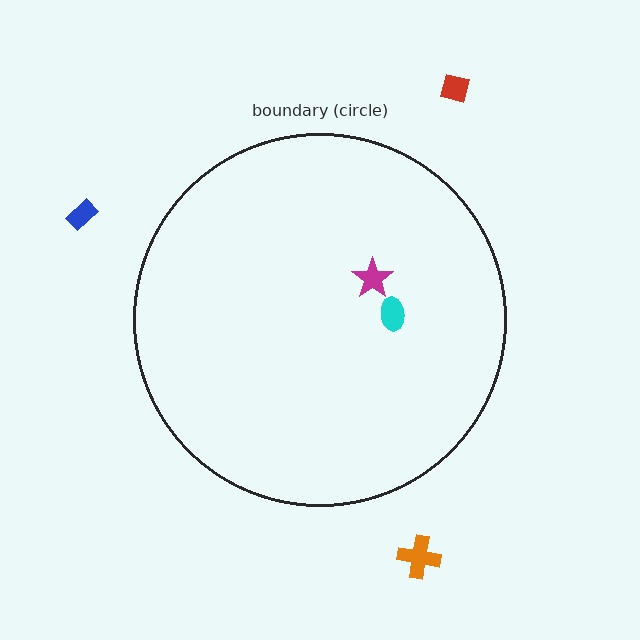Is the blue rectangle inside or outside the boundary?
Outside.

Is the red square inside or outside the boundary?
Outside.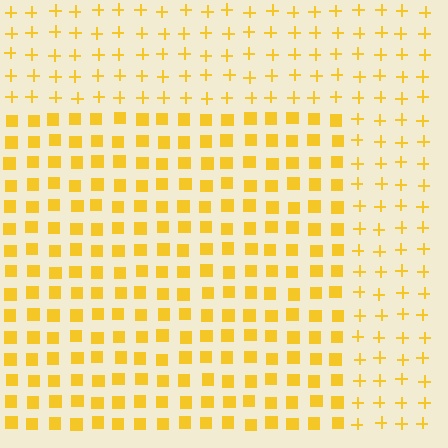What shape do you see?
I see a rectangle.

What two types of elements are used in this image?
The image uses squares inside the rectangle region and plus signs outside it.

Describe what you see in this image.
The image is filled with small yellow elements arranged in a uniform grid. A rectangle-shaped region contains squares, while the surrounding area contains plus signs. The boundary is defined purely by the change in element shape.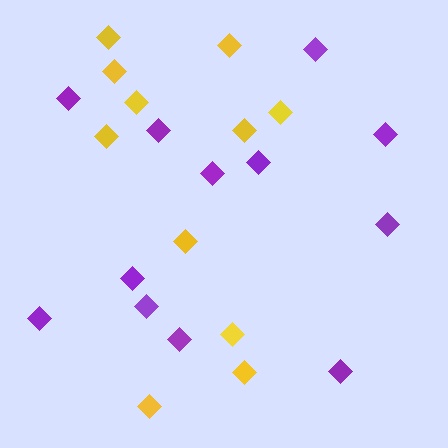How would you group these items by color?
There are 2 groups: one group of yellow diamonds (11) and one group of purple diamonds (12).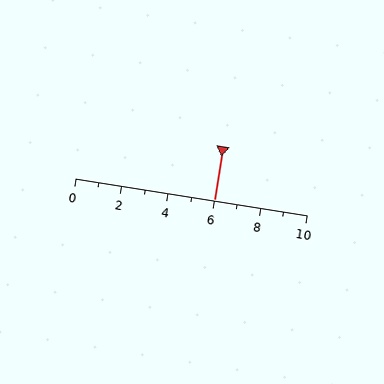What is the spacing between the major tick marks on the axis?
The major ticks are spaced 2 apart.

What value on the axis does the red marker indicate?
The marker indicates approximately 6.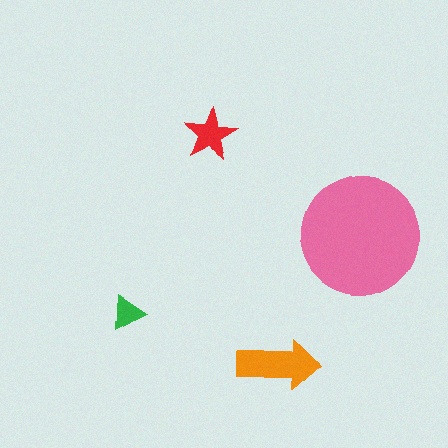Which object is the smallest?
The green triangle.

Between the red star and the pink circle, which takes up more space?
The pink circle.